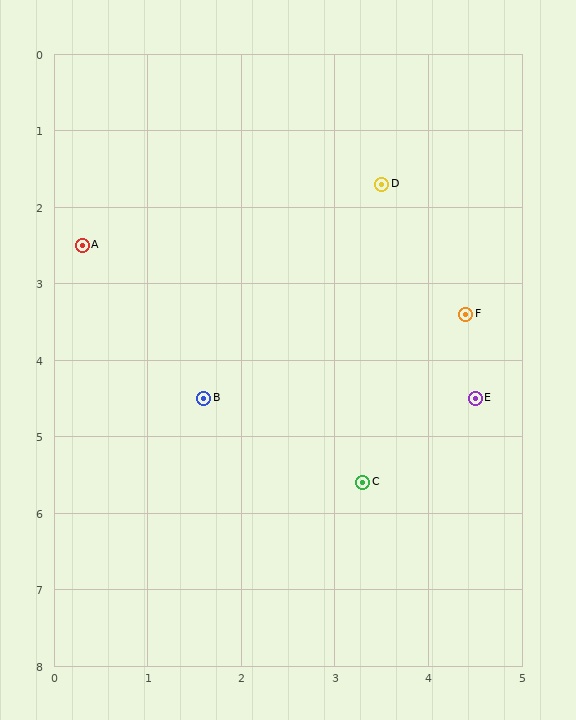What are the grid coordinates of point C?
Point C is at approximately (3.3, 5.6).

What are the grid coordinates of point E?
Point E is at approximately (4.5, 4.5).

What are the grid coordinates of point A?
Point A is at approximately (0.3, 2.5).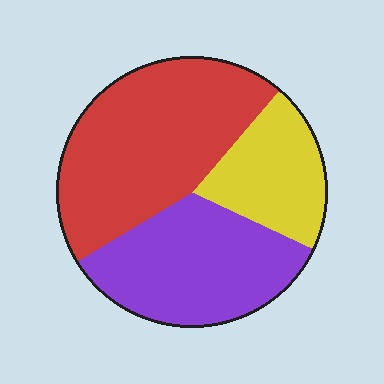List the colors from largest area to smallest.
From largest to smallest: red, purple, yellow.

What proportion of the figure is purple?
Purple covers 34% of the figure.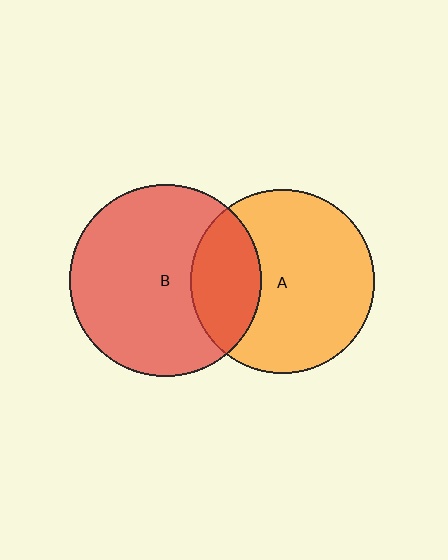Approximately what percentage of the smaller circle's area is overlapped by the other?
Approximately 25%.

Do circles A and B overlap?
Yes.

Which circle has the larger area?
Circle B (red).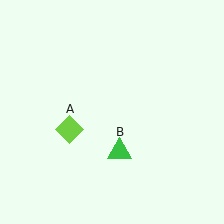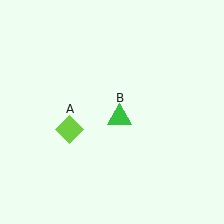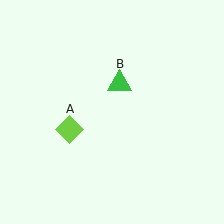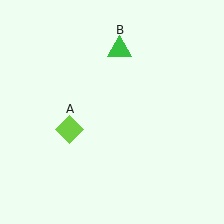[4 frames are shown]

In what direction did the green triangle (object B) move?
The green triangle (object B) moved up.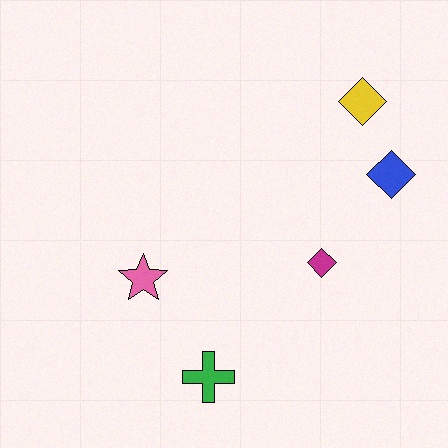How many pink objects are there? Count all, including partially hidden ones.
There is 1 pink object.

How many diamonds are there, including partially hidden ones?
There are 3 diamonds.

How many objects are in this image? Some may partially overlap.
There are 5 objects.